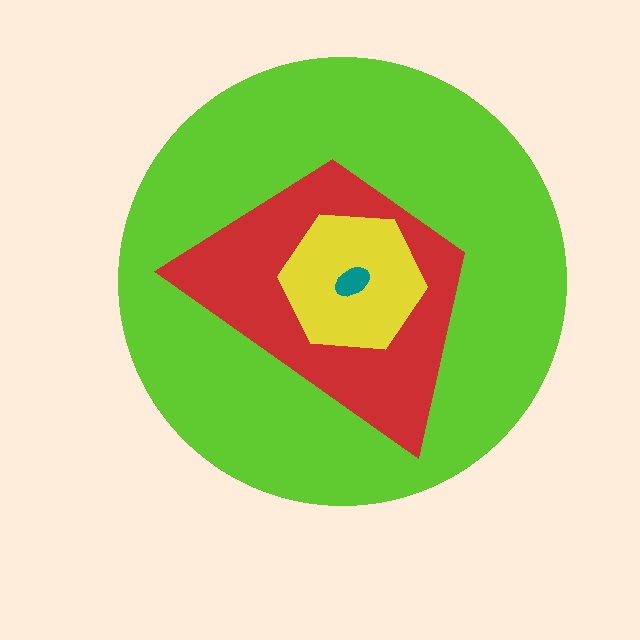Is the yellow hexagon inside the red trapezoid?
Yes.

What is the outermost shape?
The lime circle.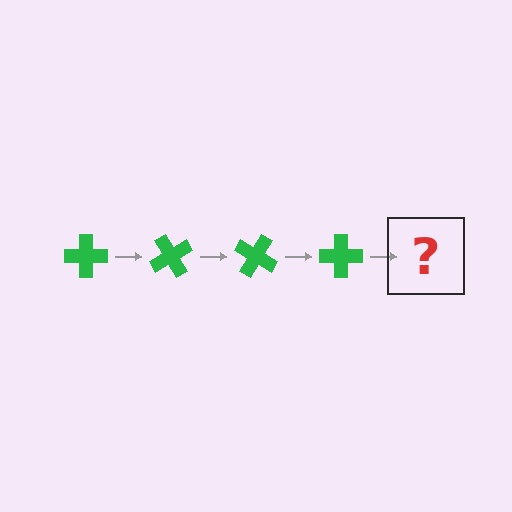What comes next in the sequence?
The next element should be a green cross rotated 240 degrees.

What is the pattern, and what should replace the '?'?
The pattern is that the cross rotates 60 degrees each step. The '?' should be a green cross rotated 240 degrees.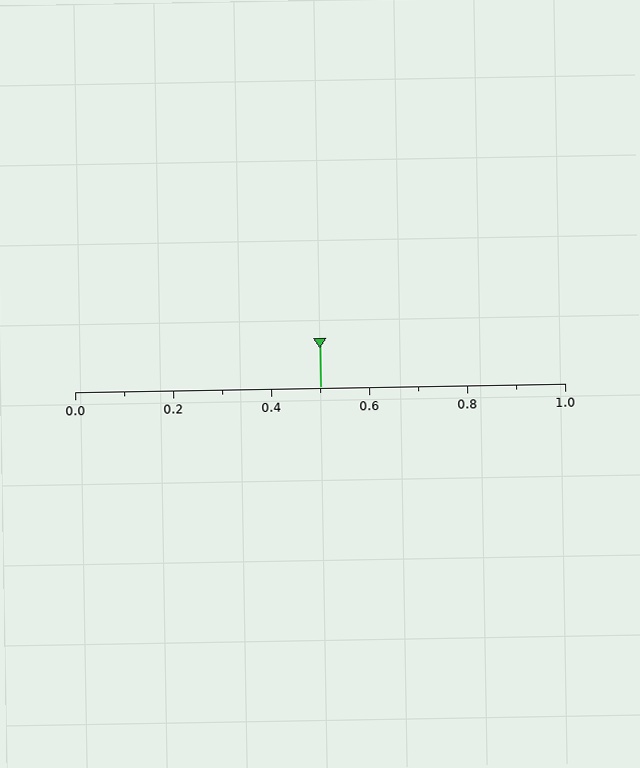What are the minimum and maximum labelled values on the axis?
The axis runs from 0.0 to 1.0.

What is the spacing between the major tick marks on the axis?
The major ticks are spaced 0.2 apart.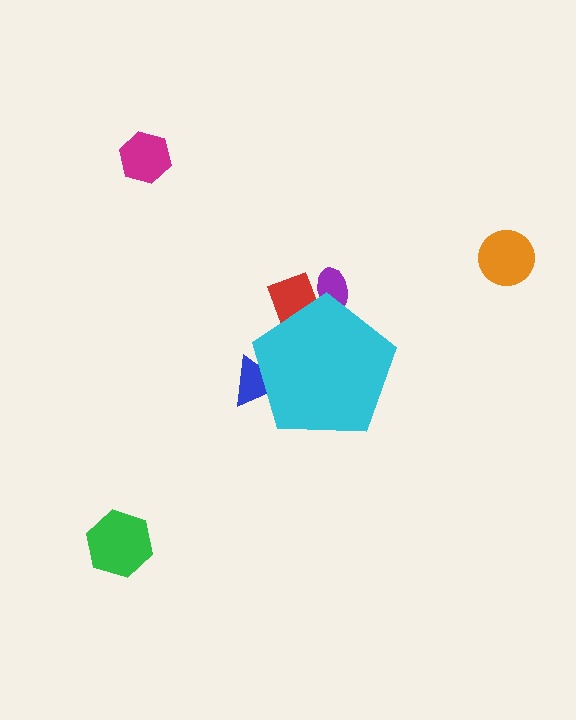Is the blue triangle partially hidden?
Yes, the blue triangle is partially hidden behind the cyan pentagon.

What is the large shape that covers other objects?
A cyan pentagon.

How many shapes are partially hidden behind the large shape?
3 shapes are partially hidden.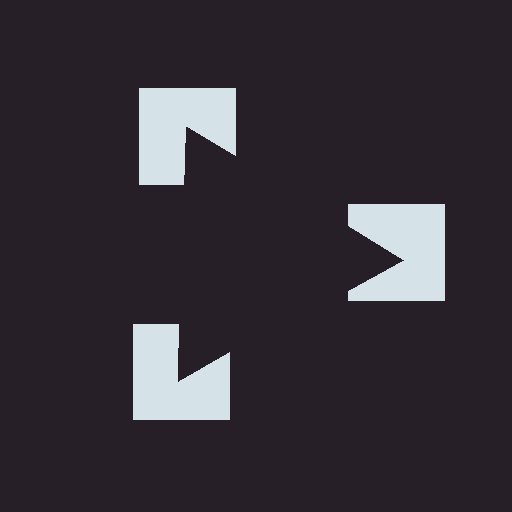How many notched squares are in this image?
There are 3 — one at each vertex of the illusory triangle.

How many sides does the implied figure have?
3 sides.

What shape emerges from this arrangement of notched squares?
An illusory triangle — its edges are inferred from the aligned wedge cuts in the notched squares, not physically drawn.